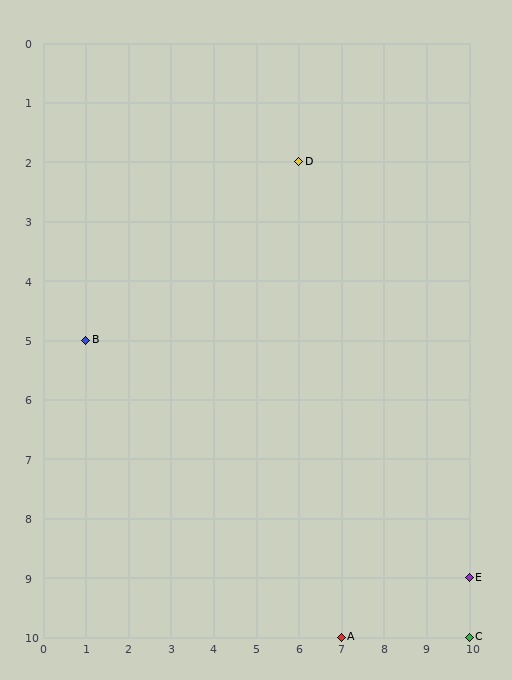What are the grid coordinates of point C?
Point C is at grid coordinates (10, 10).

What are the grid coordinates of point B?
Point B is at grid coordinates (1, 5).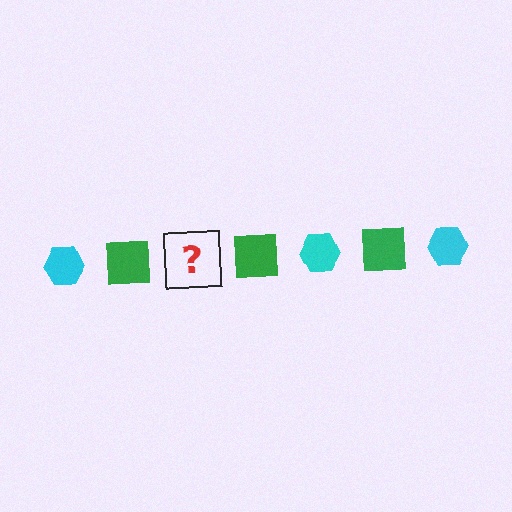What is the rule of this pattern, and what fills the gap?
The rule is that the pattern alternates between cyan hexagon and green square. The gap should be filled with a cyan hexagon.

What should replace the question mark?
The question mark should be replaced with a cyan hexagon.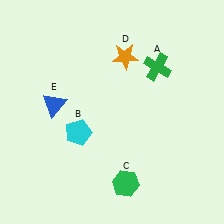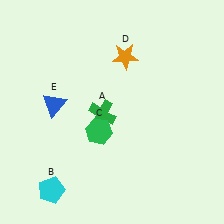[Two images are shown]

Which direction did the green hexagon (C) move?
The green hexagon (C) moved up.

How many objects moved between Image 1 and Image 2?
3 objects moved between the two images.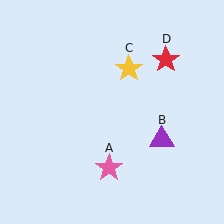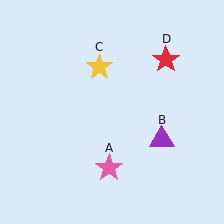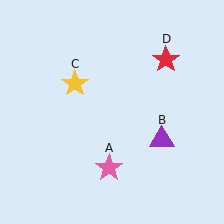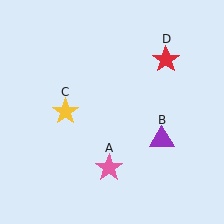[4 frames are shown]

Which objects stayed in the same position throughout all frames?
Pink star (object A) and purple triangle (object B) and red star (object D) remained stationary.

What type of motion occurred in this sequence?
The yellow star (object C) rotated counterclockwise around the center of the scene.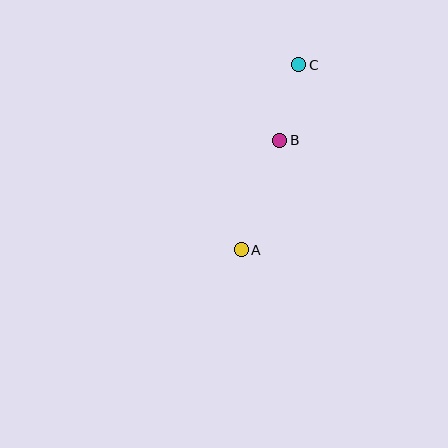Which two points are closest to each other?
Points B and C are closest to each other.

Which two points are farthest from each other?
Points A and C are farthest from each other.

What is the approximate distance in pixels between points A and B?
The distance between A and B is approximately 116 pixels.